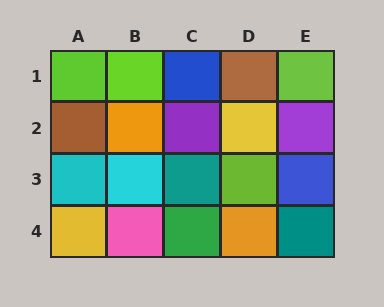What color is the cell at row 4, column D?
Orange.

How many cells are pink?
1 cell is pink.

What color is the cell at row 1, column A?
Lime.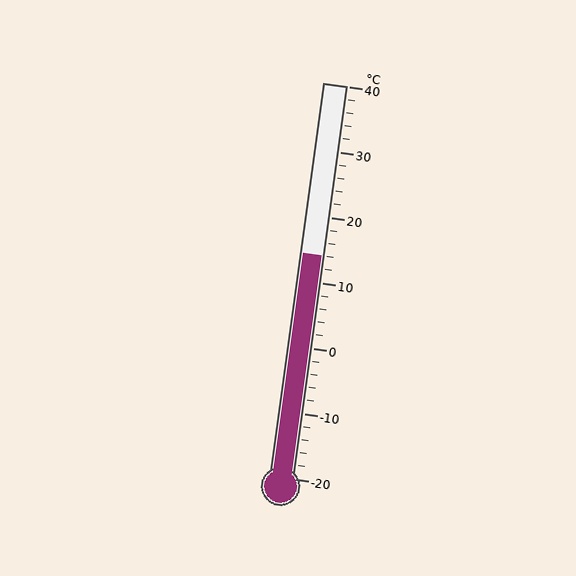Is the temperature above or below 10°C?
The temperature is above 10°C.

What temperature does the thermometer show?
The thermometer shows approximately 14°C.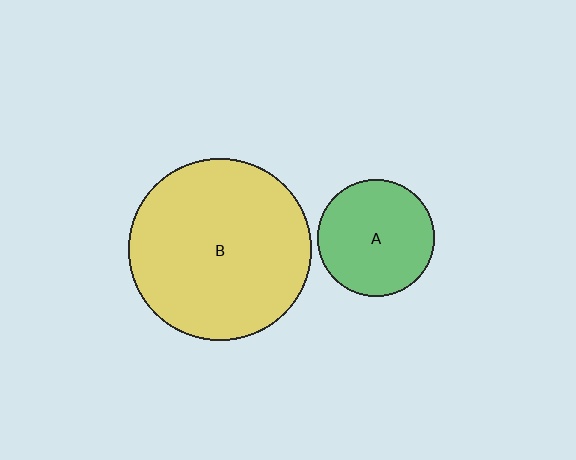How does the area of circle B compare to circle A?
Approximately 2.4 times.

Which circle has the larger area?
Circle B (yellow).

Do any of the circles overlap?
No, none of the circles overlap.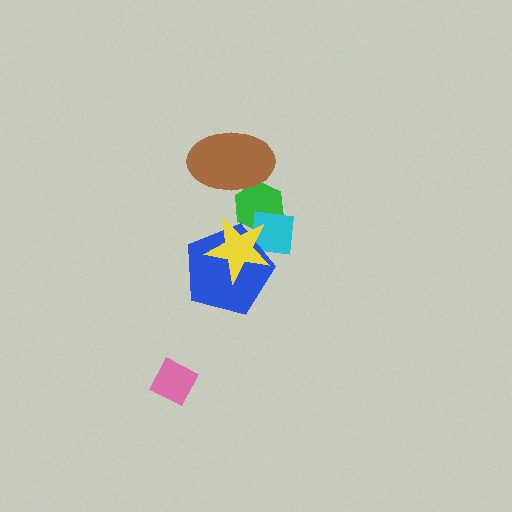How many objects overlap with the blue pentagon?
2 objects overlap with the blue pentagon.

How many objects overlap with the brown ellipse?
1 object overlaps with the brown ellipse.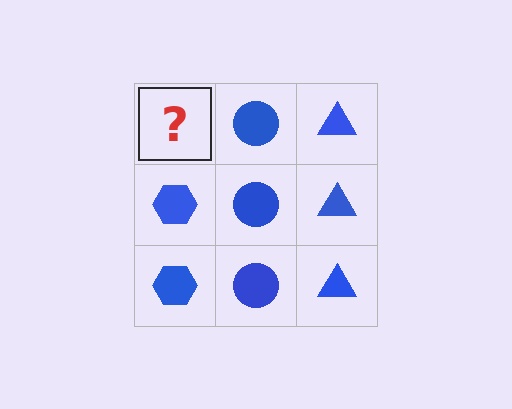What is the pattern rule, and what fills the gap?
The rule is that each column has a consistent shape. The gap should be filled with a blue hexagon.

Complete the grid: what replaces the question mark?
The question mark should be replaced with a blue hexagon.